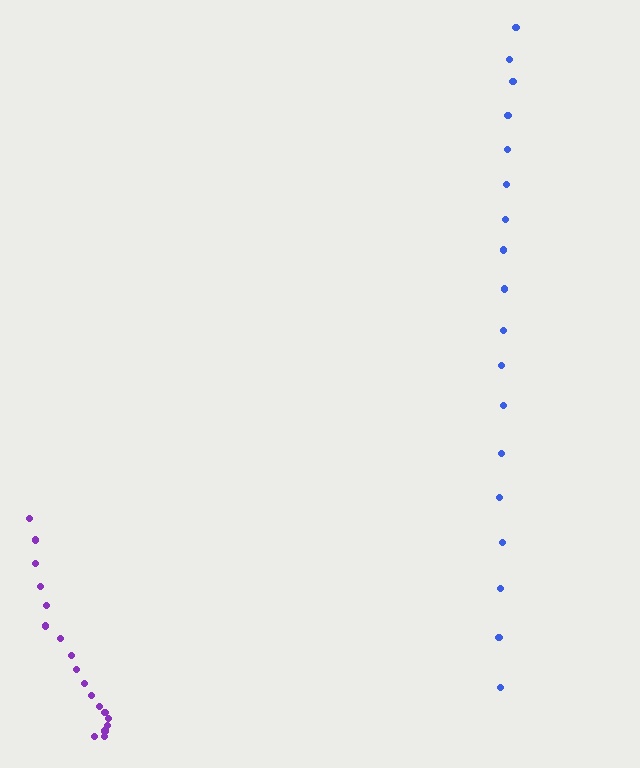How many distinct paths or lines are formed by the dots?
There are 2 distinct paths.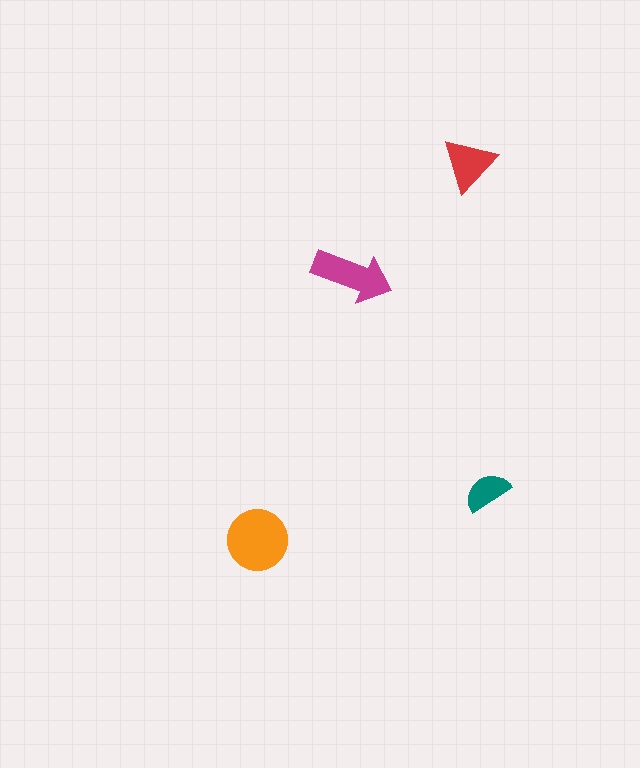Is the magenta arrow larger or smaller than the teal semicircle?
Larger.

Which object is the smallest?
The teal semicircle.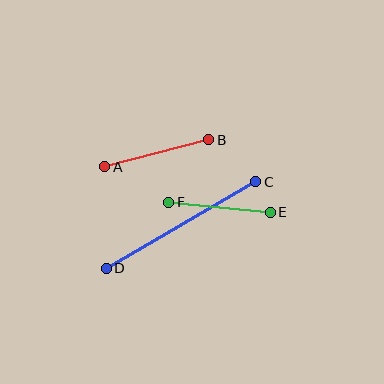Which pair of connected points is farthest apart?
Points C and D are farthest apart.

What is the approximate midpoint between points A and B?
The midpoint is at approximately (157, 153) pixels.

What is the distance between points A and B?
The distance is approximately 108 pixels.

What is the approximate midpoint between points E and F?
The midpoint is at approximately (219, 208) pixels.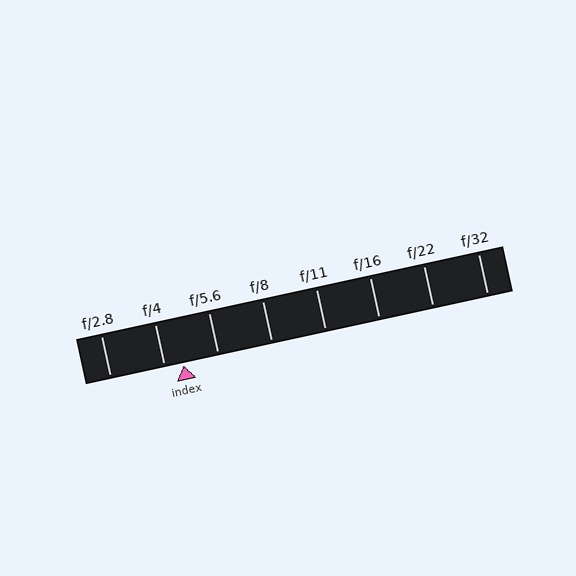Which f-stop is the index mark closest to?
The index mark is closest to f/4.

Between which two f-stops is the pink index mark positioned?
The index mark is between f/4 and f/5.6.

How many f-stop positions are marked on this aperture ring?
There are 8 f-stop positions marked.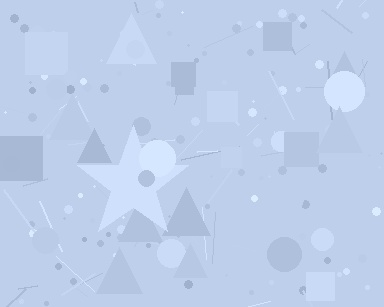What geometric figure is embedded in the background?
A star is embedded in the background.